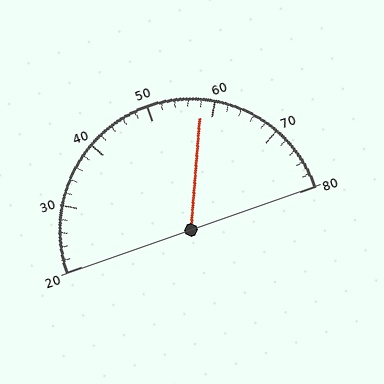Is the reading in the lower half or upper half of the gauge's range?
The reading is in the upper half of the range (20 to 80).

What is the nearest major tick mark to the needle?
The nearest major tick mark is 60.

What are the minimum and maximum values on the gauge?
The gauge ranges from 20 to 80.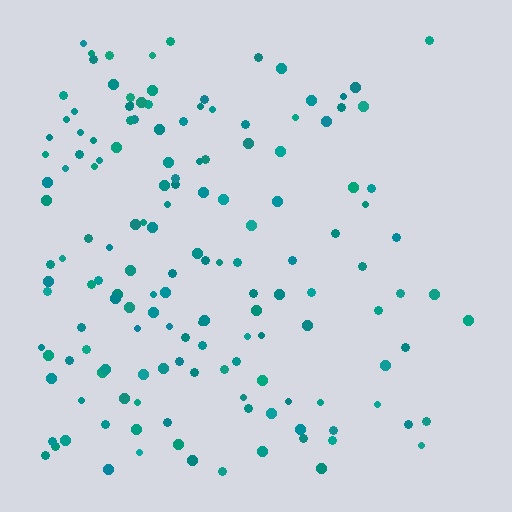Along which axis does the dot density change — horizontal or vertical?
Horizontal.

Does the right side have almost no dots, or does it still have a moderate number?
Still a moderate number, just noticeably fewer than the left.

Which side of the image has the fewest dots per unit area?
The right.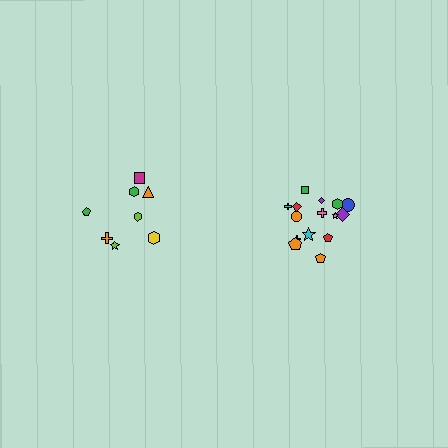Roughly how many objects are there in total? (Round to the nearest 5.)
Roughly 25 objects in total.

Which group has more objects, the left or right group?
The right group.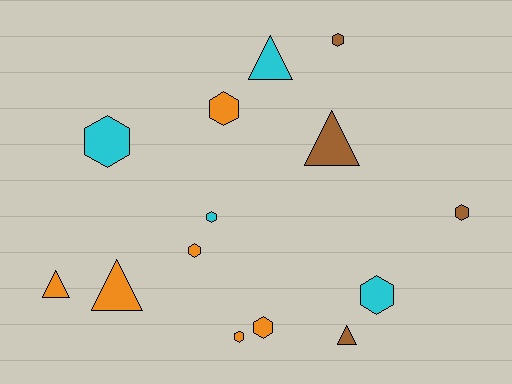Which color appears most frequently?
Orange, with 6 objects.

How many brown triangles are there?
There are 2 brown triangles.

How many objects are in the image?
There are 14 objects.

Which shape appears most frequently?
Hexagon, with 9 objects.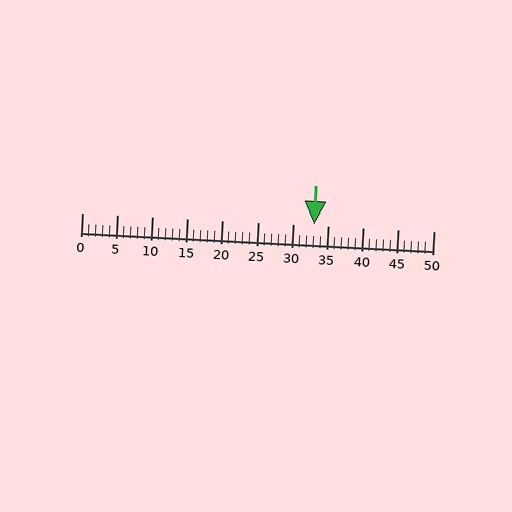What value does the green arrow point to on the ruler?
The green arrow points to approximately 33.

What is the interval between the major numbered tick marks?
The major tick marks are spaced 5 units apart.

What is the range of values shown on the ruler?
The ruler shows values from 0 to 50.